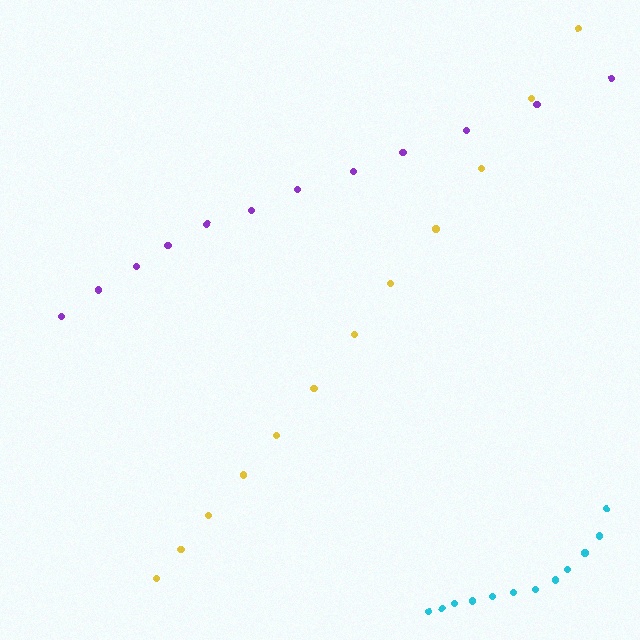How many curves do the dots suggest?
There are 3 distinct paths.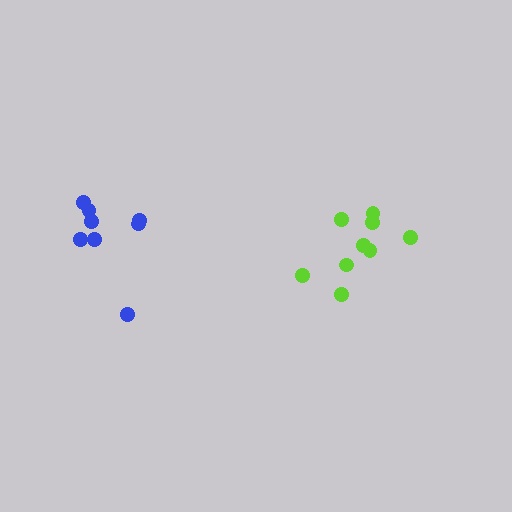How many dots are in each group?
Group 1: 8 dots, Group 2: 9 dots (17 total).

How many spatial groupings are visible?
There are 2 spatial groupings.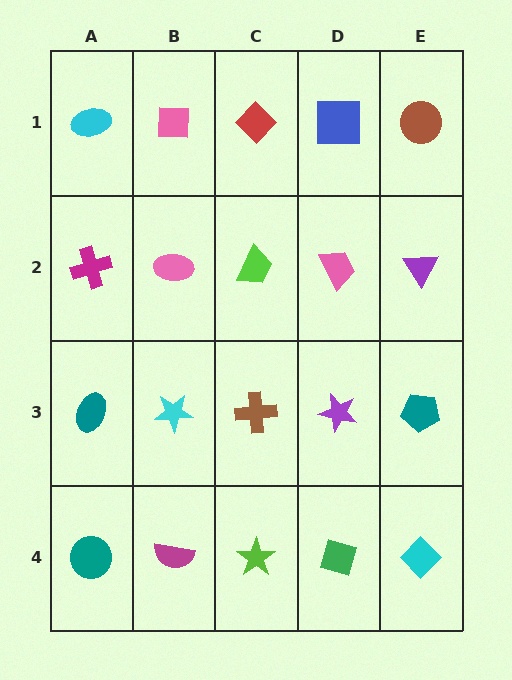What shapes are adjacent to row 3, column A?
A magenta cross (row 2, column A), a teal circle (row 4, column A), a cyan star (row 3, column B).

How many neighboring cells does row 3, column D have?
4.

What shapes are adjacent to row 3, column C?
A lime trapezoid (row 2, column C), a lime star (row 4, column C), a cyan star (row 3, column B), a purple star (row 3, column D).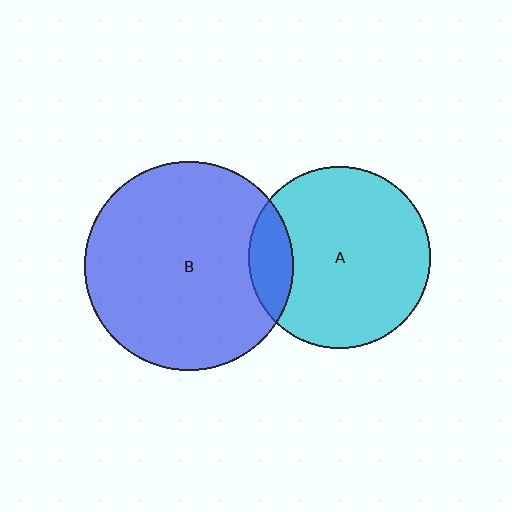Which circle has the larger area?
Circle B (blue).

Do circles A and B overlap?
Yes.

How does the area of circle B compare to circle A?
Approximately 1.3 times.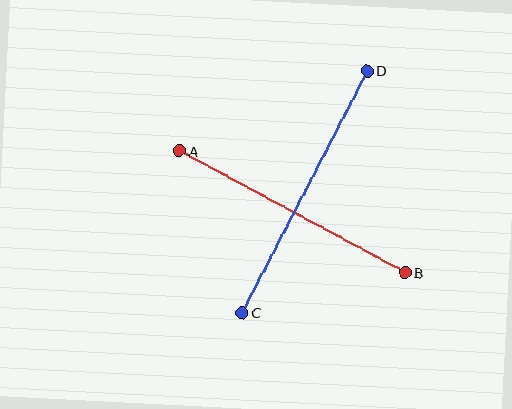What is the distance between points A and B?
The distance is approximately 256 pixels.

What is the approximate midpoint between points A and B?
The midpoint is at approximately (292, 212) pixels.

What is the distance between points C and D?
The distance is approximately 272 pixels.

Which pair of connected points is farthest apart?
Points C and D are farthest apart.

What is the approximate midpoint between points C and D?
The midpoint is at approximately (305, 192) pixels.